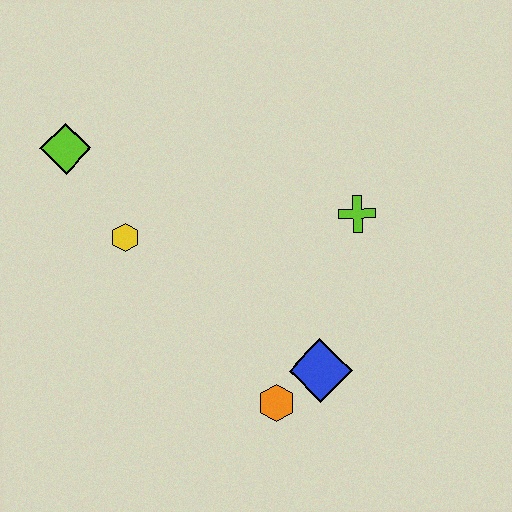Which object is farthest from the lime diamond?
The blue diamond is farthest from the lime diamond.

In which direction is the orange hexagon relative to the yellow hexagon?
The orange hexagon is below the yellow hexagon.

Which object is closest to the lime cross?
The blue diamond is closest to the lime cross.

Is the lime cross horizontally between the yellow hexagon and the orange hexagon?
No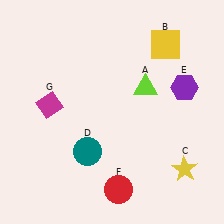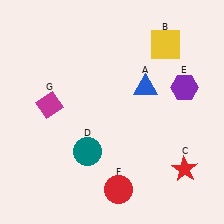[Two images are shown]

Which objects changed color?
A changed from lime to blue. C changed from yellow to red.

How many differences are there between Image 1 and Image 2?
There are 2 differences between the two images.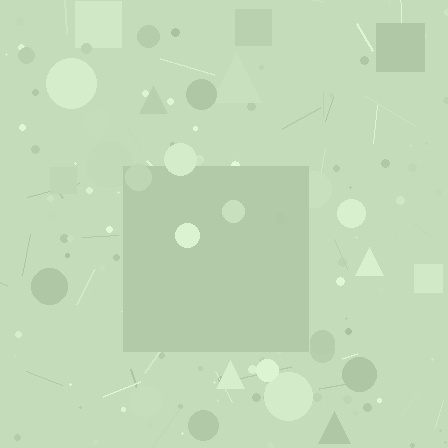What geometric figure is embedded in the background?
A square is embedded in the background.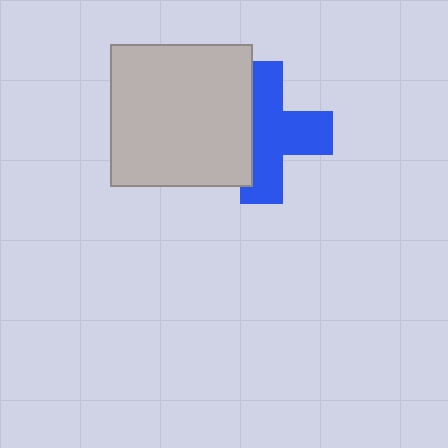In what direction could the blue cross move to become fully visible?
The blue cross could move right. That would shift it out from behind the light gray square entirely.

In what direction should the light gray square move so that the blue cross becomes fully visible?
The light gray square should move left. That is the shortest direction to clear the overlap and leave the blue cross fully visible.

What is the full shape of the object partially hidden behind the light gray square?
The partially hidden object is a blue cross.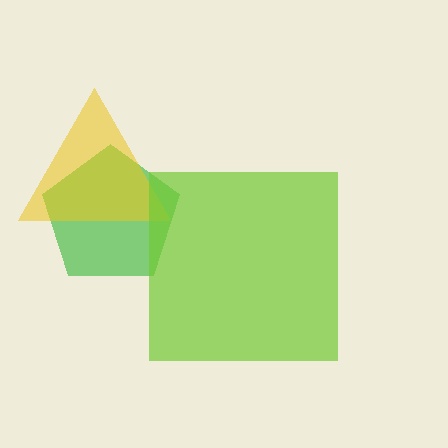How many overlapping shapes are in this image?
There are 3 overlapping shapes in the image.